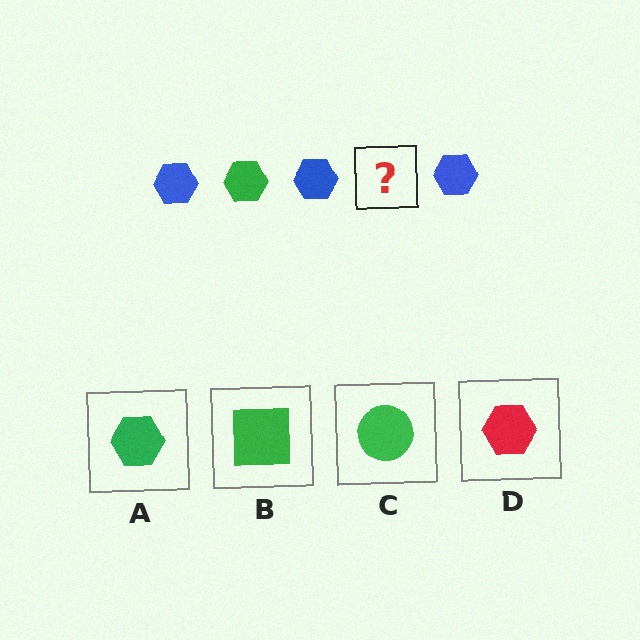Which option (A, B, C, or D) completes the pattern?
A.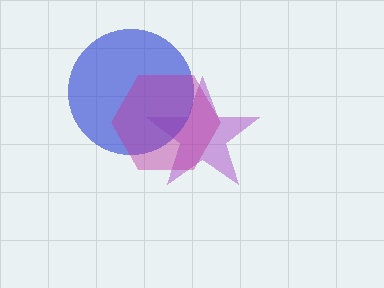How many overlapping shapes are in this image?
There are 3 overlapping shapes in the image.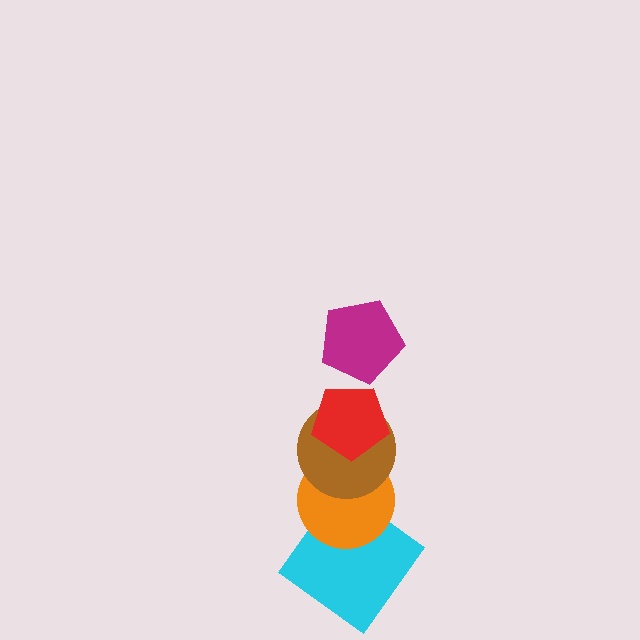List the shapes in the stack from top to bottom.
From top to bottom: the magenta pentagon, the red pentagon, the brown circle, the orange circle, the cyan diamond.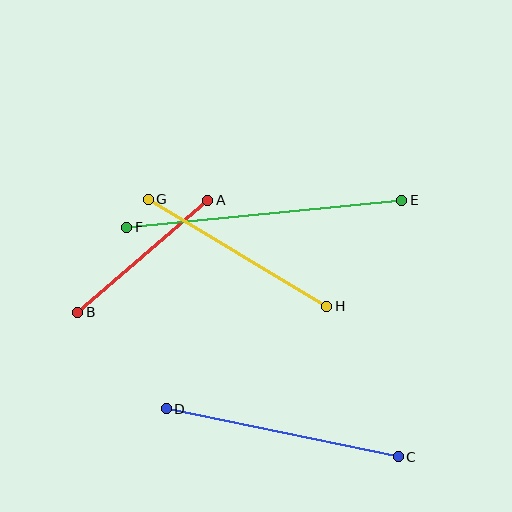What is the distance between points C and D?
The distance is approximately 237 pixels.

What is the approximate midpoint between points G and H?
The midpoint is at approximately (238, 253) pixels.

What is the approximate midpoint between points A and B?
The midpoint is at approximately (143, 256) pixels.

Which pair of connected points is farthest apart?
Points E and F are farthest apart.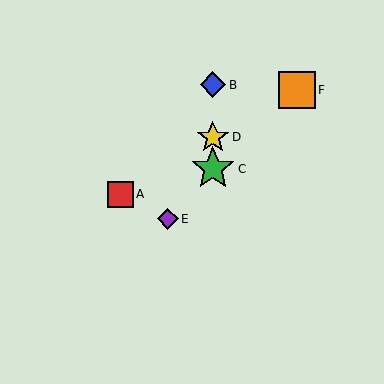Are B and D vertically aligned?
Yes, both are at x≈213.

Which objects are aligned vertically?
Objects B, C, D are aligned vertically.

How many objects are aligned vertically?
3 objects (B, C, D) are aligned vertically.